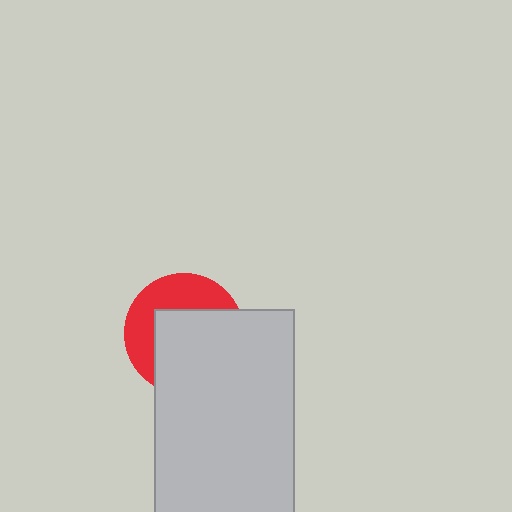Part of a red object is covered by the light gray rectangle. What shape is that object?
It is a circle.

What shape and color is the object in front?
The object in front is a light gray rectangle.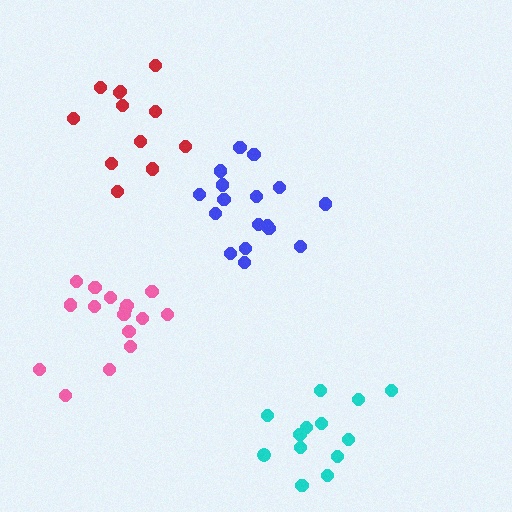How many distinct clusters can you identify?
There are 4 distinct clusters.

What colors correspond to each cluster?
The clusters are colored: cyan, pink, red, blue.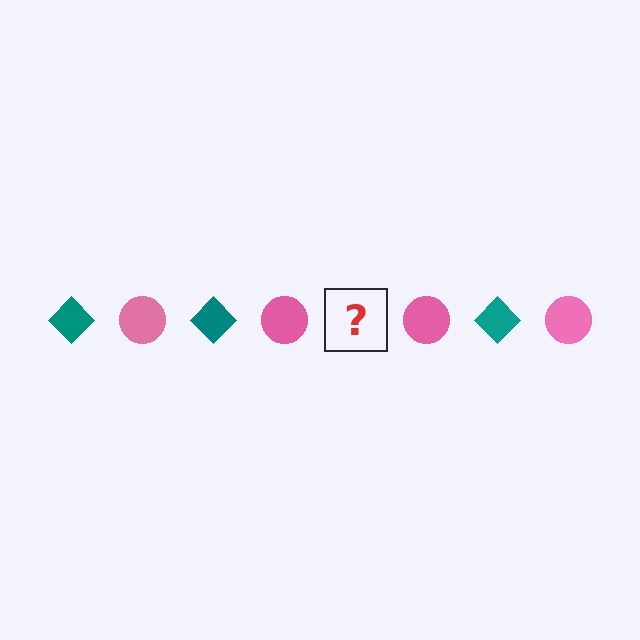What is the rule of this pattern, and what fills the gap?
The rule is that the pattern alternates between teal diamond and pink circle. The gap should be filled with a teal diamond.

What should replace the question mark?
The question mark should be replaced with a teal diamond.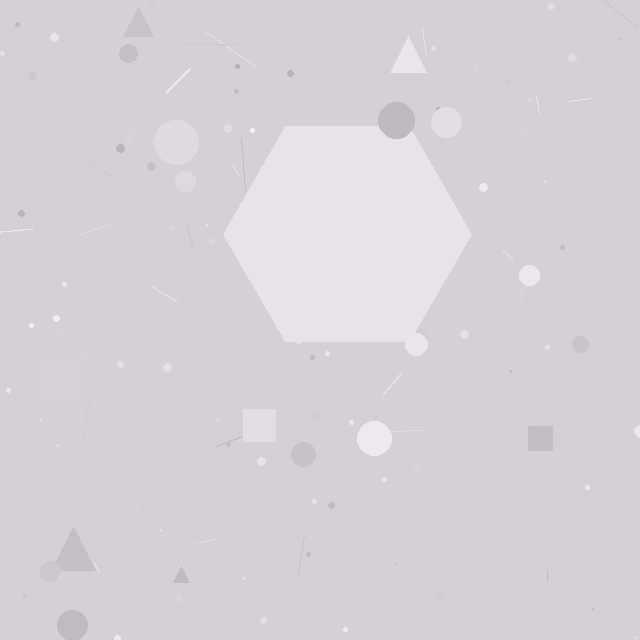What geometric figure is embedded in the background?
A hexagon is embedded in the background.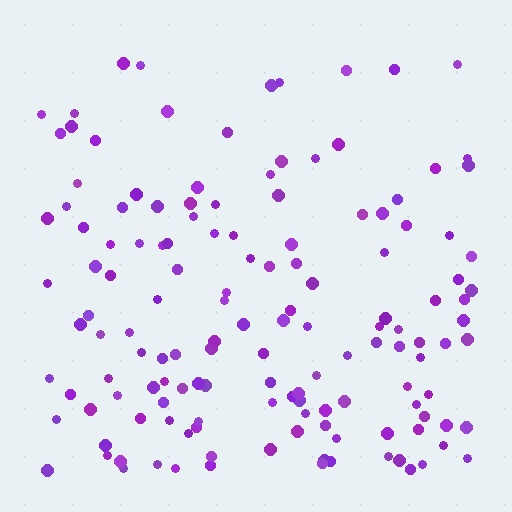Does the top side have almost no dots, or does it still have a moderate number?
Still a moderate number, just noticeably fewer than the bottom.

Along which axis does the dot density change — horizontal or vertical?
Vertical.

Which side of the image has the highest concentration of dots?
The bottom.